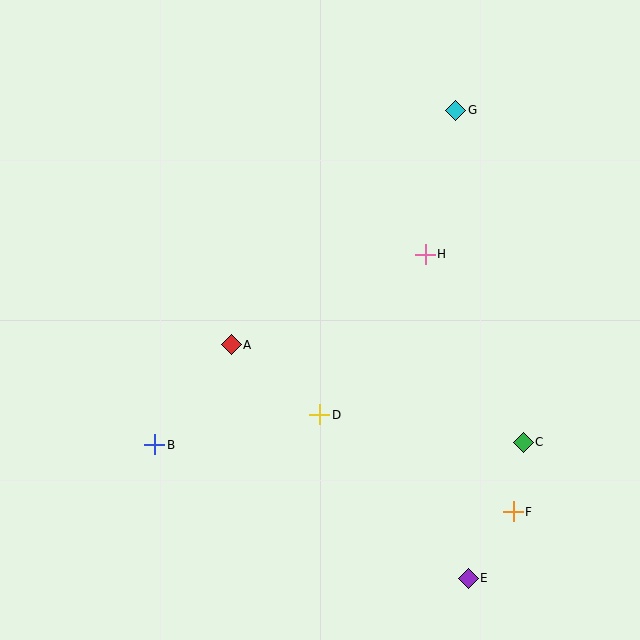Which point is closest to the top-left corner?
Point A is closest to the top-left corner.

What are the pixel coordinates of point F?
Point F is at (513, 512).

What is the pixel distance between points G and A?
The distance between G and A is 325 pixels.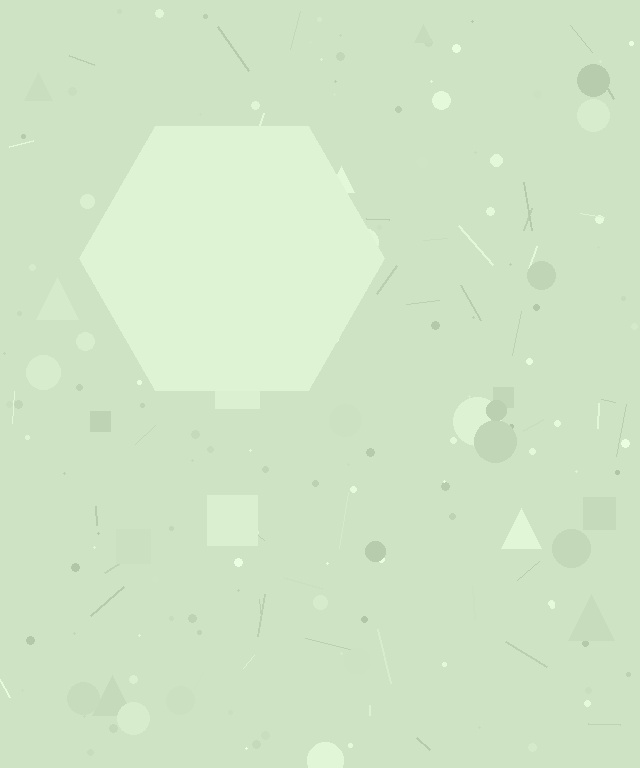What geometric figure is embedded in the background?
A hexagon is embedded in the background.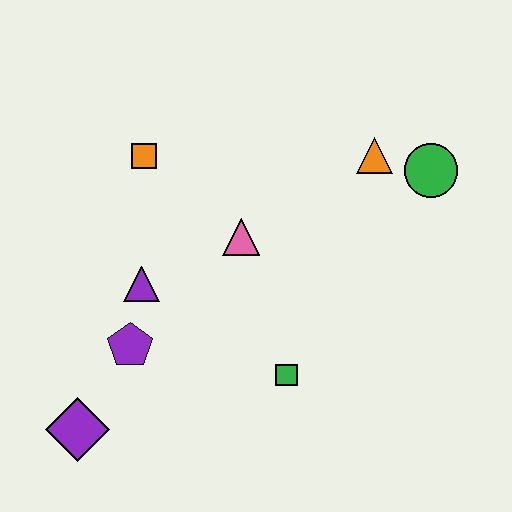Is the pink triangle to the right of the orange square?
Yes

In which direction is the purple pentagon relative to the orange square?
The purple pentagon is below the orange square.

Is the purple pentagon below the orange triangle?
Yes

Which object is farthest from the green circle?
The purple diamond is farthest from the green circle.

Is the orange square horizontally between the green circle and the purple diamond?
Yes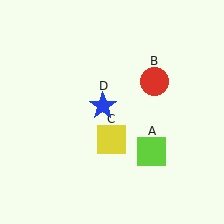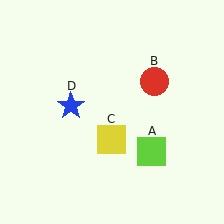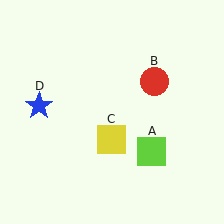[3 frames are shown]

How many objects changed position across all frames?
1 object changed position: blue star (object D).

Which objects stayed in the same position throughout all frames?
Lime square (object A) and red circle (object B) and yellow square (object C) remained stationary.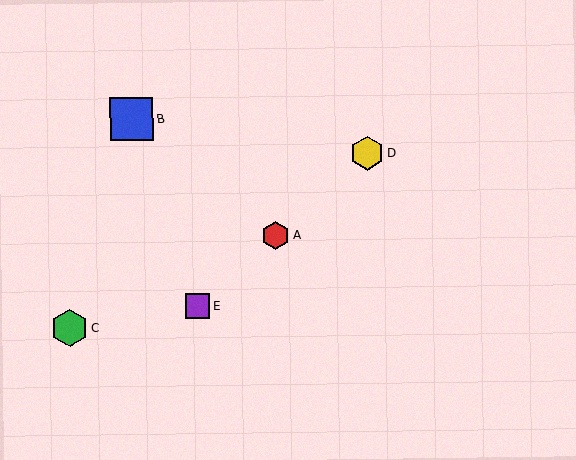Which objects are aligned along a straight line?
Objects A, D, E are aligned along a straight line.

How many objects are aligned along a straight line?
3 objects (A, D, E) are aligned along a straight line.